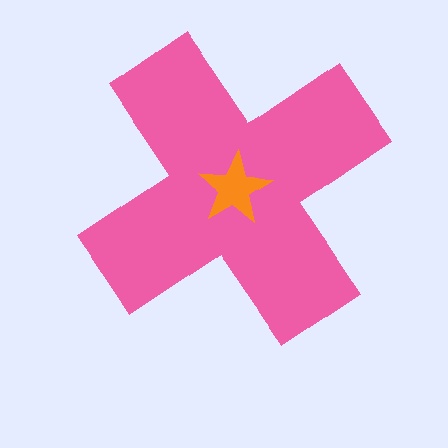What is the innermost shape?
The orange star.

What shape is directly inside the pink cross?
The orange star.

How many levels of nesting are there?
2.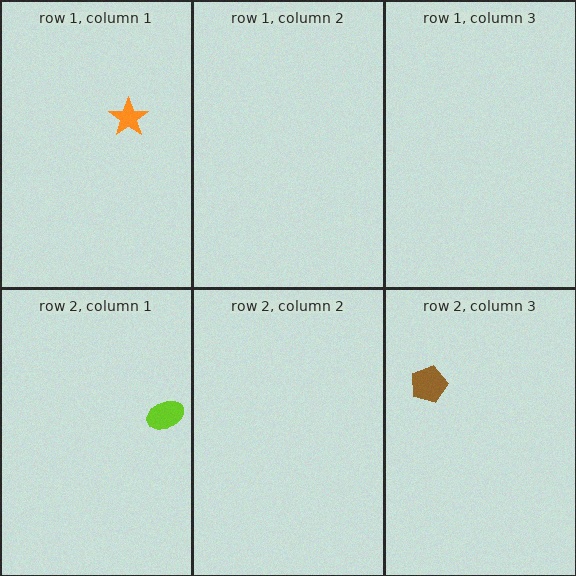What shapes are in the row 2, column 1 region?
The lime ellipse.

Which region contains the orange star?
The row 1, column 1 region.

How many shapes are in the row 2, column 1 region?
1.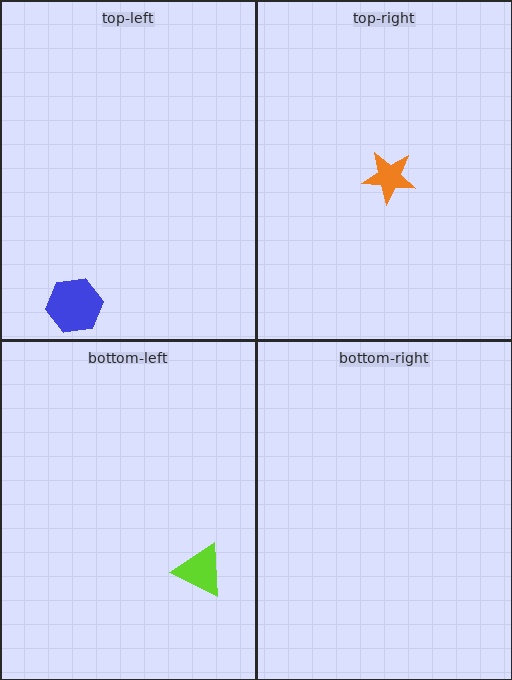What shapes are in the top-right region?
The orange star.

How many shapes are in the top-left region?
1.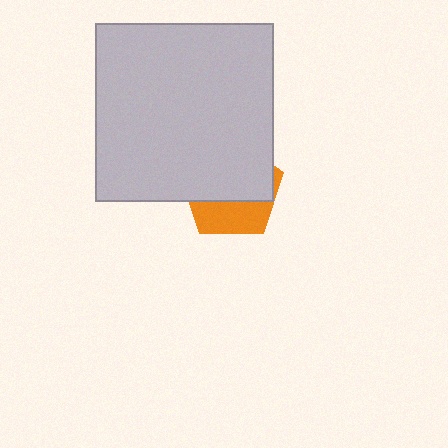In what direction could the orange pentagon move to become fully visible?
The orange pentagon could move down. That would shift it out from behind the light gray square entirely.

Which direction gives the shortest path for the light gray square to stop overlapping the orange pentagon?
Moving up gives the shortest separation.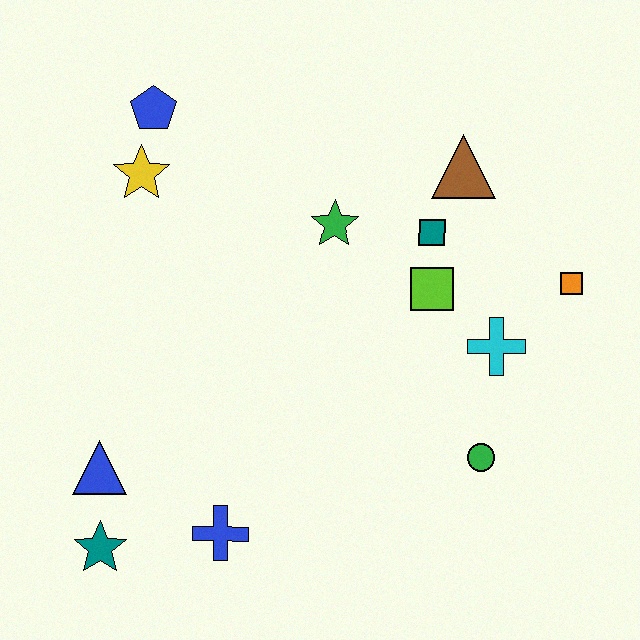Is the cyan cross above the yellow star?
No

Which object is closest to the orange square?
The cyan cross is closest to the orange square.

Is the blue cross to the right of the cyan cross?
No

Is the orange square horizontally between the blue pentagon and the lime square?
No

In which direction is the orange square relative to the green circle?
The orange square is above the green circle.